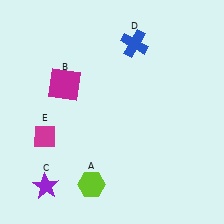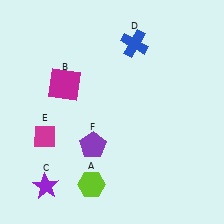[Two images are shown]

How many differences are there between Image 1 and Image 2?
There is 1 difference between the two images.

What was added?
A purple pentagon (F) was added in Image 2.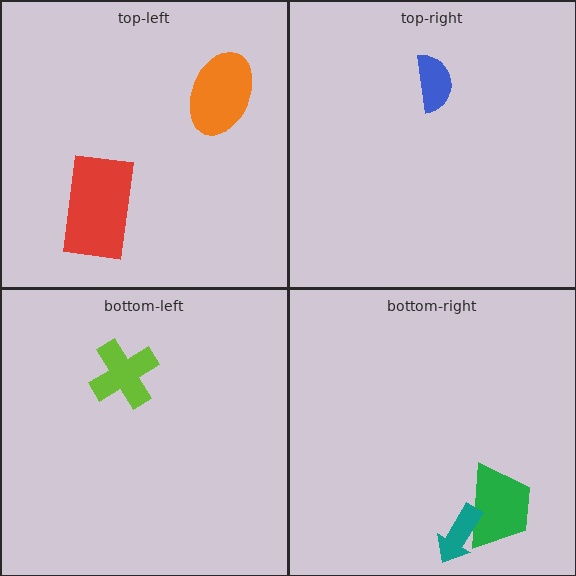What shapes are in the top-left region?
The orange ellipse, the red rectangle.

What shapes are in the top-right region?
The blue semicircle.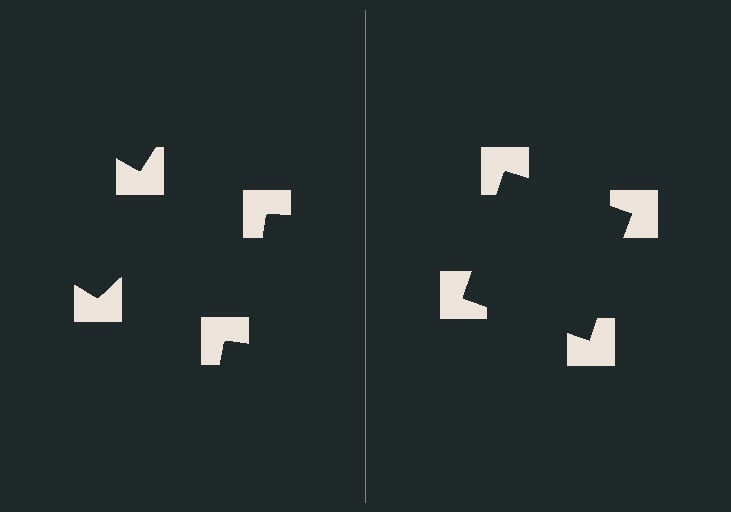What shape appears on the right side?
An illusory square.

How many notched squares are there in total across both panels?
8 — 4 on each side.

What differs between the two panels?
The notched squares are positioned identically on both sides; only the wedge orientations differ. On the right they align to a square; on the left they are misaligned.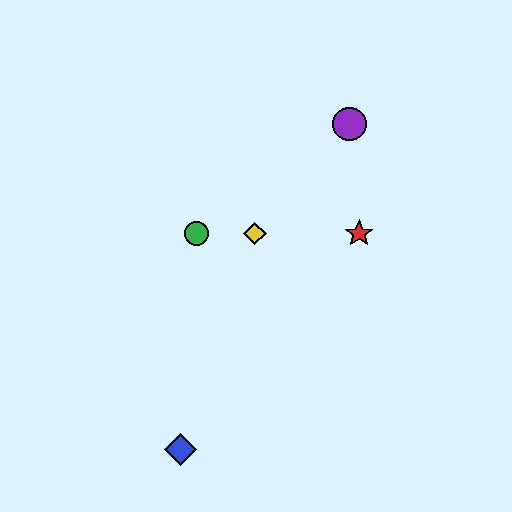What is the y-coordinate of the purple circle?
The purple circle is at y≈124.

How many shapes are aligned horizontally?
3 shapes (the red star, the green circle, the yellow diamond) are aligned horizontally.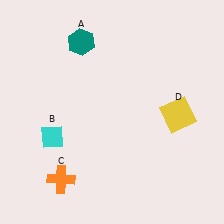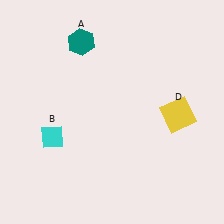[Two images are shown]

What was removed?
The orange cross (C) was removed in Image 2.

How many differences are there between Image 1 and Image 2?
There is 1 difference between the two images.